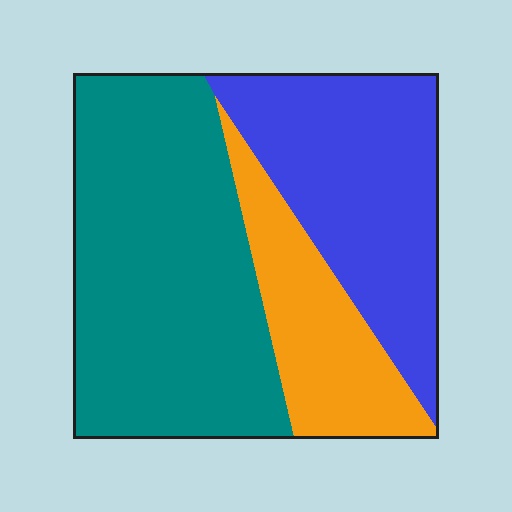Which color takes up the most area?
Teal, at roughly 50%.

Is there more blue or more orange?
Blue.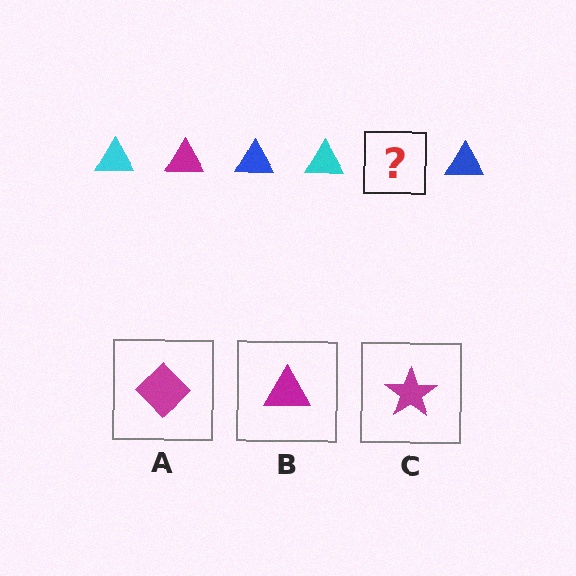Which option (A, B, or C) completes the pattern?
B.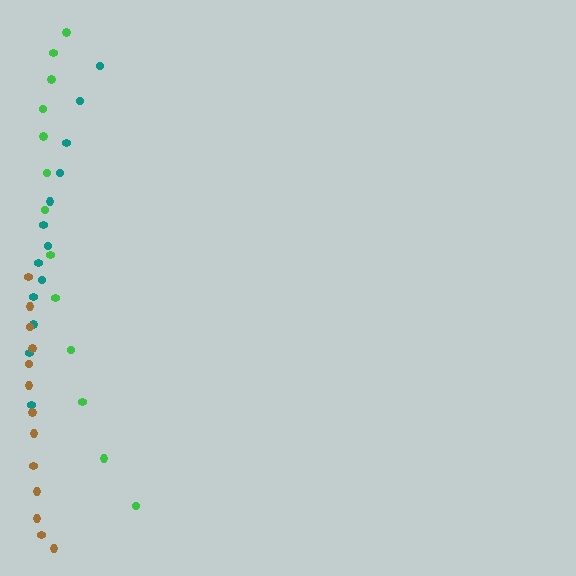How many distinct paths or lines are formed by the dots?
There are 3 distinct paths.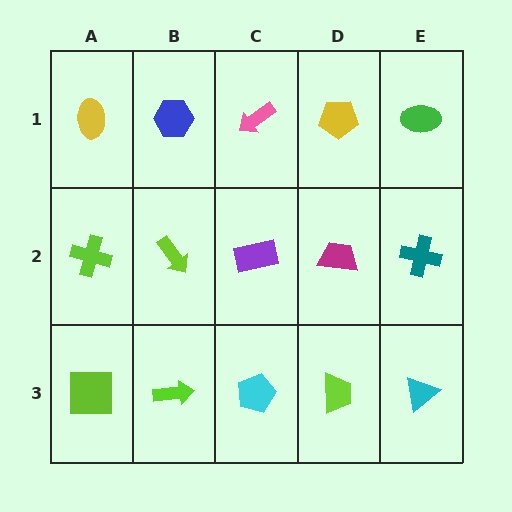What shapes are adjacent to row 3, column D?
A magenta trapezoid (row 2, column D), a cyan pentagon (row 3, column C), a cyan triangle (row 3, column E).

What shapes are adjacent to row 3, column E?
A teal cross (row 2, column E), a lime trapezoid (row 3, column D).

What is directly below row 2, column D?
A lime trapezoid.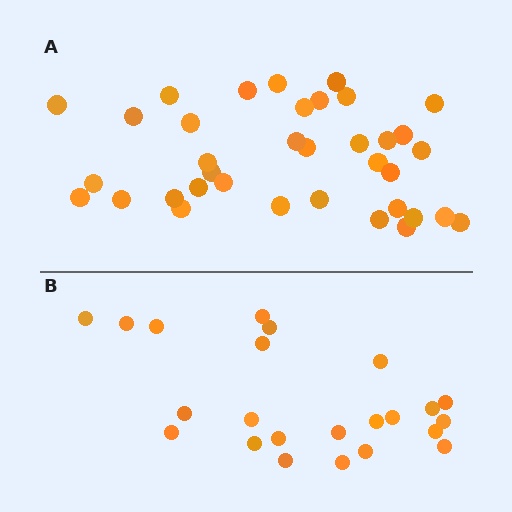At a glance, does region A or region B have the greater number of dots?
Region A (the top region) has more dots.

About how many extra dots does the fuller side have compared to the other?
Region A has approximately 15 more dots than region B.